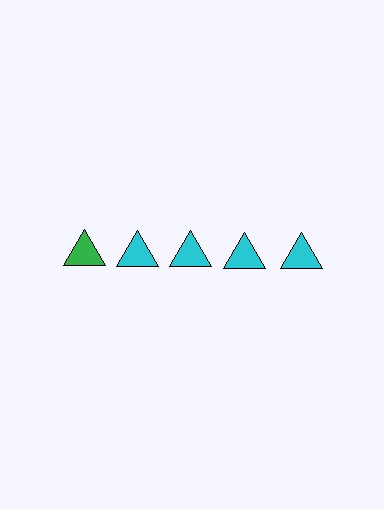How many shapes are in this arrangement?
There are 5 shapes arranged in a grid pattern.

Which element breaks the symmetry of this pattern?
The green triangle in the top row, leftmost column breaks the symmetry. All other shapes are cyan triangles.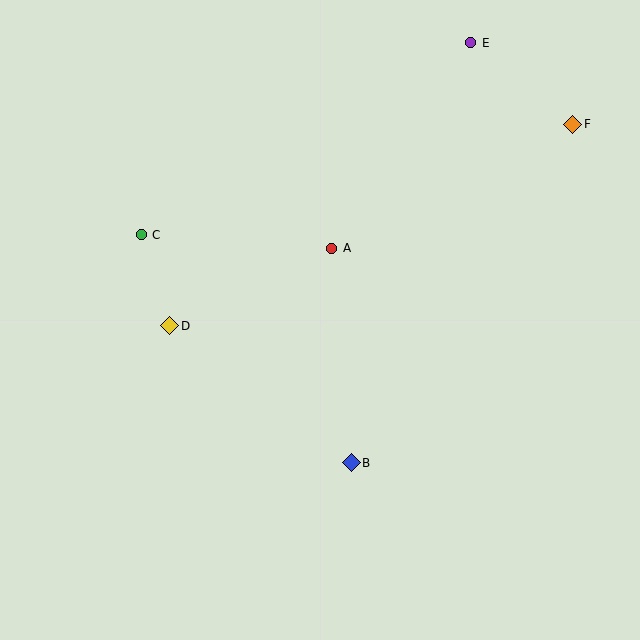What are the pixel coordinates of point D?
Point D is at (170, 326).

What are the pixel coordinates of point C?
Point C is at (141, 235).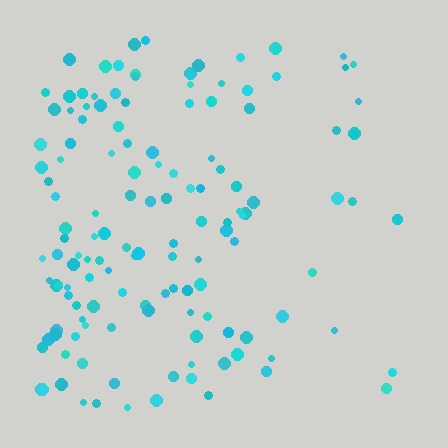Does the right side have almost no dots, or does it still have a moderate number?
Still a moderate number, just noticeably fewer than the left.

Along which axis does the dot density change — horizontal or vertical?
Horizontal.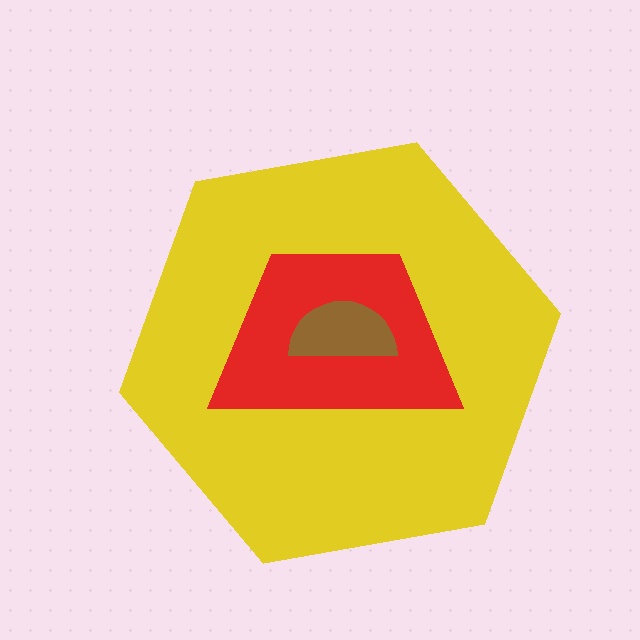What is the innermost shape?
The brown semicircle.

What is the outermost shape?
The yellow hexagon.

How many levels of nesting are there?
3.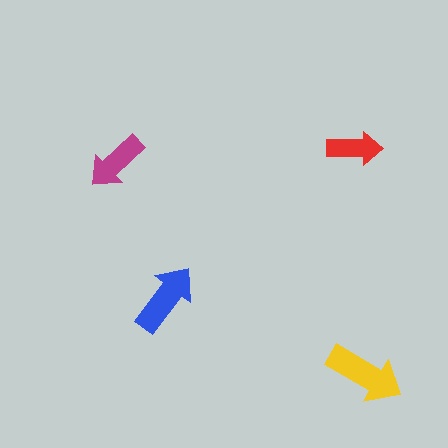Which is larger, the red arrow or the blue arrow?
The blue one.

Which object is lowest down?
The yellow arrow is bottommost.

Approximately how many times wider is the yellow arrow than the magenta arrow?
About 1.5 times wider.